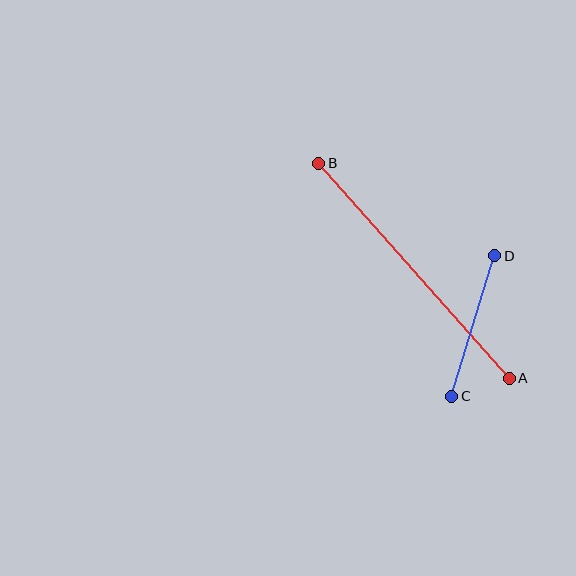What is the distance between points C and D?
The distance is approximately 147 pixels.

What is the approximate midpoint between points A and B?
The midpoint is at approximately (414, 271) pixels.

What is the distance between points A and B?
The distance is approximately 287 pixels.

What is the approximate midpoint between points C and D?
The midpoint is at approximately (473, 326) pixels.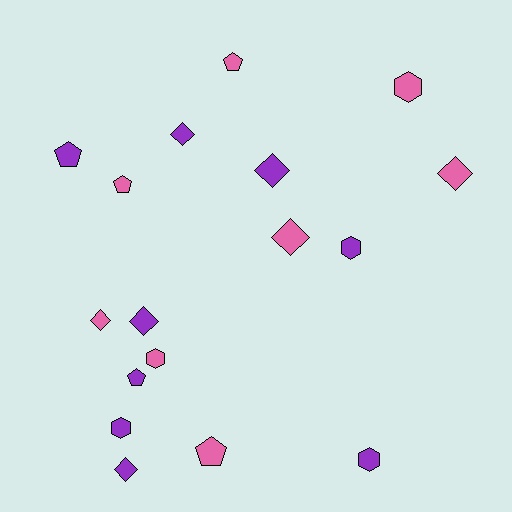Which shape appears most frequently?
Diamond, with 7 objects.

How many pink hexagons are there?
There are 2 pink hexagons.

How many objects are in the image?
There are 17 objects.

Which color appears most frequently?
Purple, with 9 objects.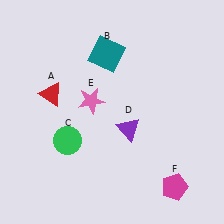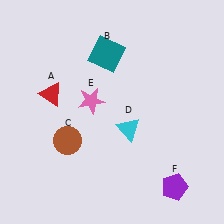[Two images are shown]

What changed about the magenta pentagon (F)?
In Image 1, F is magenta. In Image 2, it changed to purple.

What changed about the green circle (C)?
In Image 1, C is green. In Image 2, it changed to brown.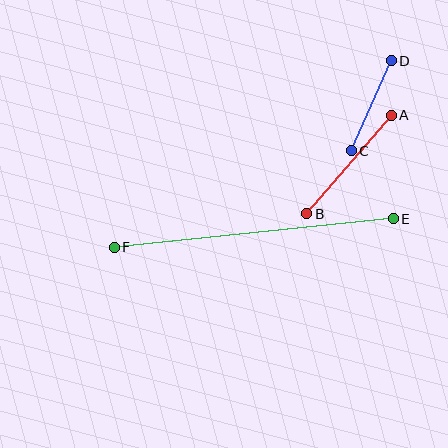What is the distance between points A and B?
The distance is approximately 130 pixels.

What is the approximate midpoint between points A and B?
The midpoint is at approximately (349, 164) pixels.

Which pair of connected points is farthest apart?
Points E and F are farthest apart.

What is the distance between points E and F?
The distance is approximately 280 pixels.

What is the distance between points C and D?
The distance is approximately 99 pixels.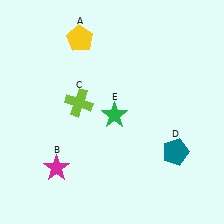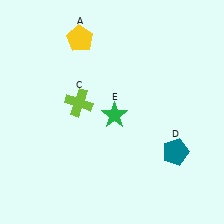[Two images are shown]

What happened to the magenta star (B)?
The magenta star (B) was removed in Image 2. It was in the bottom-left area of Image 1.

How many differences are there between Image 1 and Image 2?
There is 1 difference between the two images.